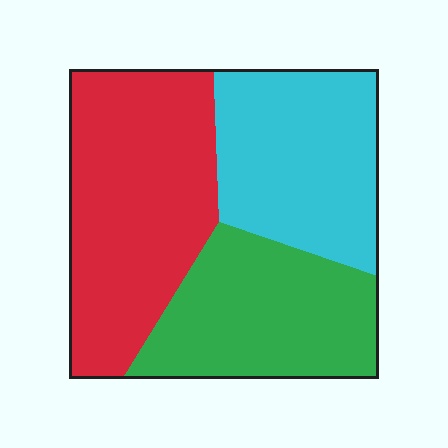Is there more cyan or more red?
Red.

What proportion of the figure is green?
Green takes up about one third (1/3) of the figure.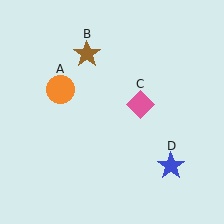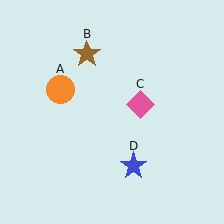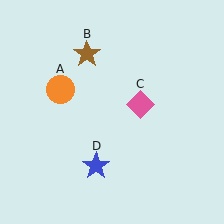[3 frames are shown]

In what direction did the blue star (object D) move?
The blue star (object D) moved left.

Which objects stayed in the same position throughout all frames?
Orange circle (object A) and brown star (object B) and pink diamond (object C) remained stationary.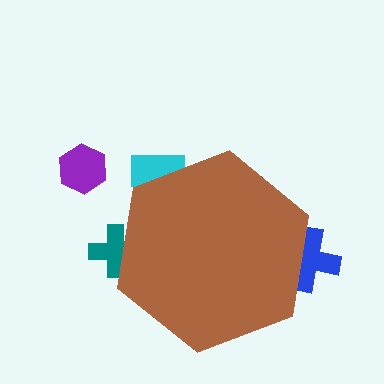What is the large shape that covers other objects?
A brown hexagon.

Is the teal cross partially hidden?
Yes, the teal cross is partially hidden behind the brown hexagon.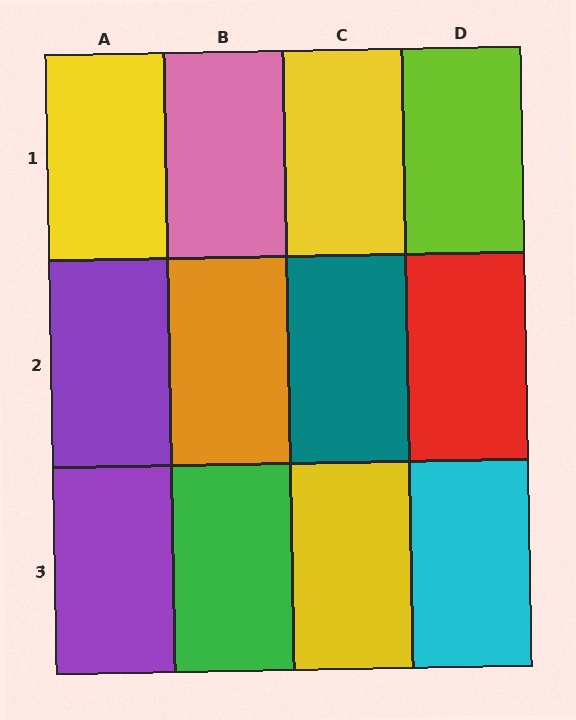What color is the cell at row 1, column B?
Pink.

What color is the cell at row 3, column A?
Purple.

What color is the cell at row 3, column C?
Yellow.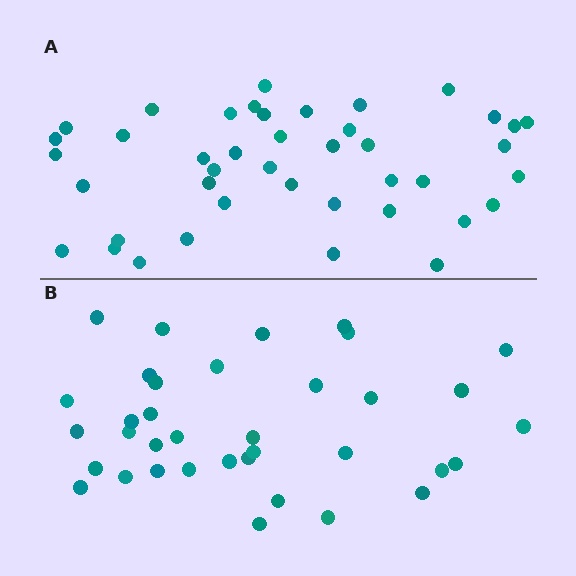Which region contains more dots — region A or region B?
Region A (the top region) has more dots.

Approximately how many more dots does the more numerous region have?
Region A has about 6 more dots than region B.